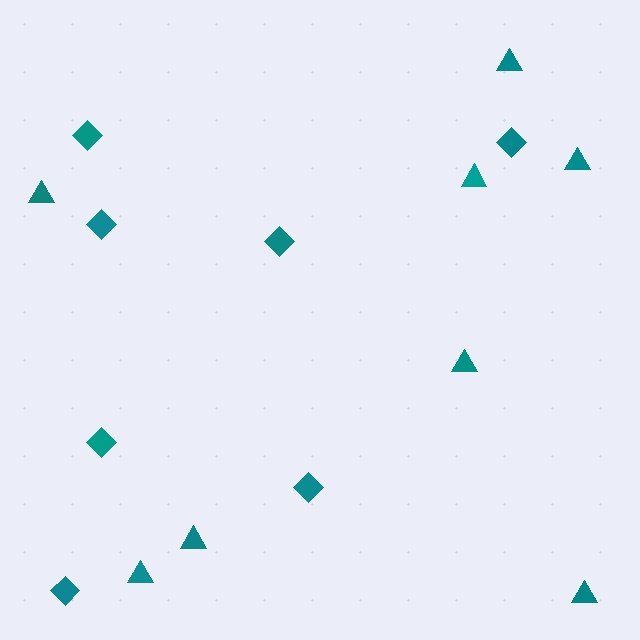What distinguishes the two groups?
There are 2 groups: one group of triangles (8) and one group of diamonds (7).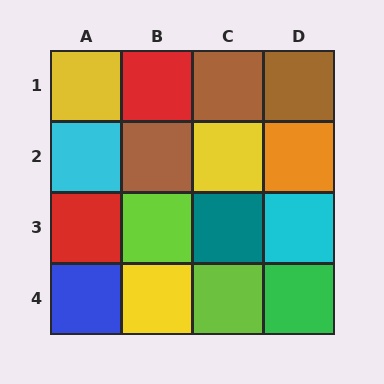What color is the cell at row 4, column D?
Green.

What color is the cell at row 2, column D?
Orange.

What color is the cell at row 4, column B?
Yellow.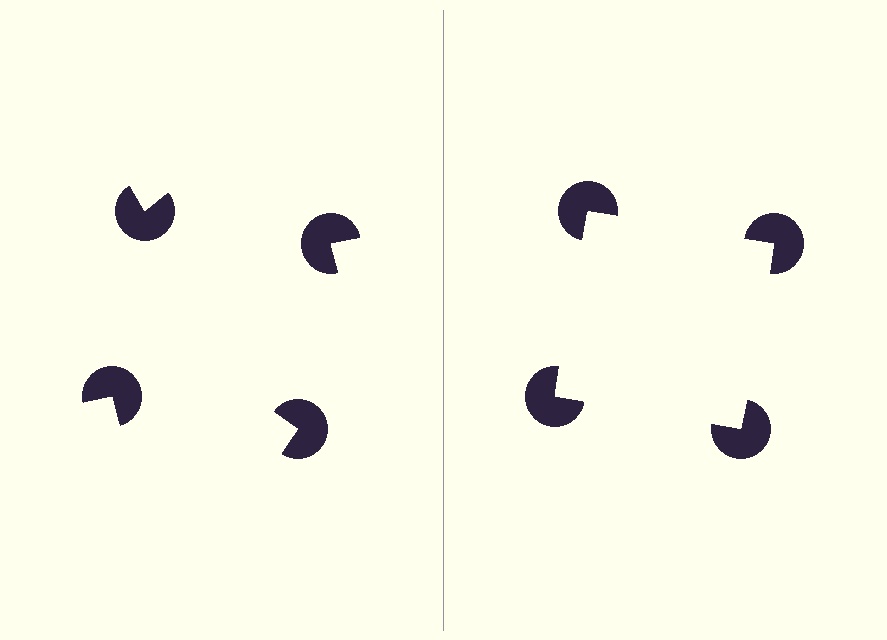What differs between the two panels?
The pac-man discs are positioned identically on both sides; only the wedge orientations differ. On the right they align to a square; on the left they are misaligned.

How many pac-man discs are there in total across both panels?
8 — 4 on each side.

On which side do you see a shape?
An illusory square appears on the right side. On the left side the wedge cuts are rotated, so no coherent shape forms.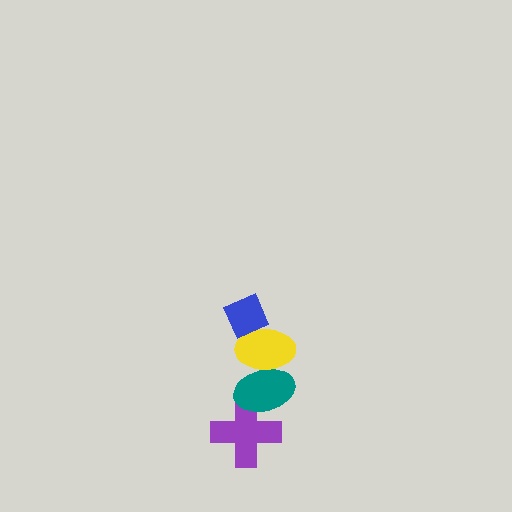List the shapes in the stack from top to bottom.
From top to bottom: the blue diamond, the yellow ellipse, the teal ellipse, the purple cross.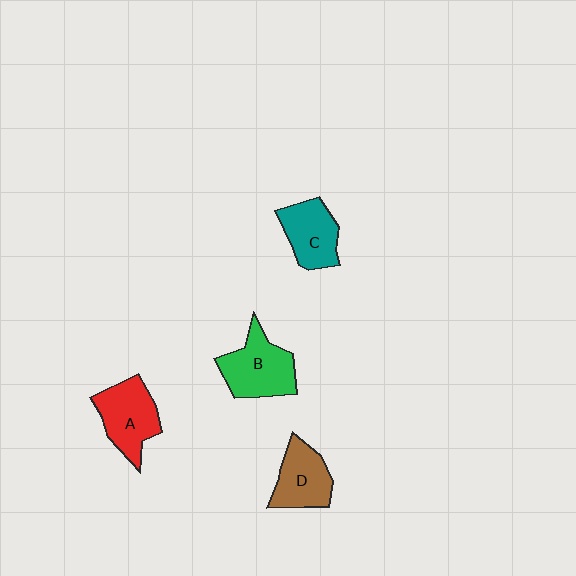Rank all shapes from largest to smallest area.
From largest to smallest: B (green), A (red), D (brown), C (teal).